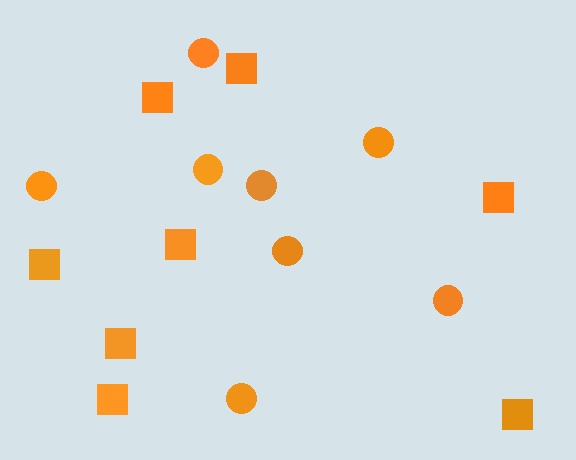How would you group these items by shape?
There are 2 groups: one group of squares (8) and one group of circles (8).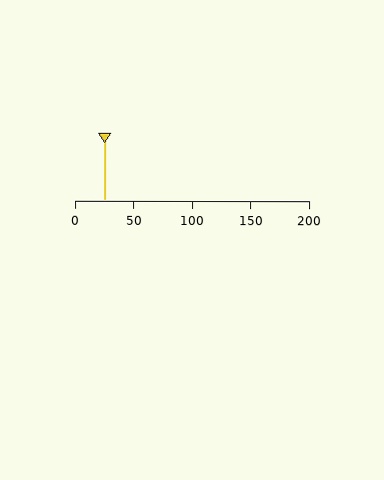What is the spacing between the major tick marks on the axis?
The major ticks are spaced 50 apart.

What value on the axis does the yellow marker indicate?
The marker indicates approximately 25.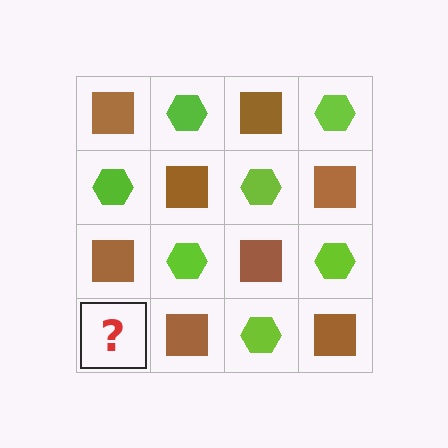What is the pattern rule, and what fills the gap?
The rule is that it alternates brown square and lime hexagon in a checkerboard pattern. The gap should be filled with a lime hexagon.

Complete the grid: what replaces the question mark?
The question mark should be replaced with a lime hexagon.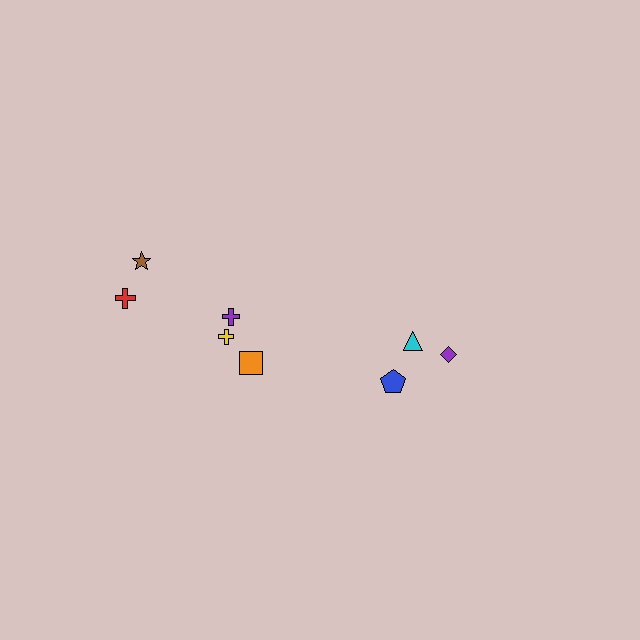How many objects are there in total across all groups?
There are 8 objects.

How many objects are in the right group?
There are 3 objects.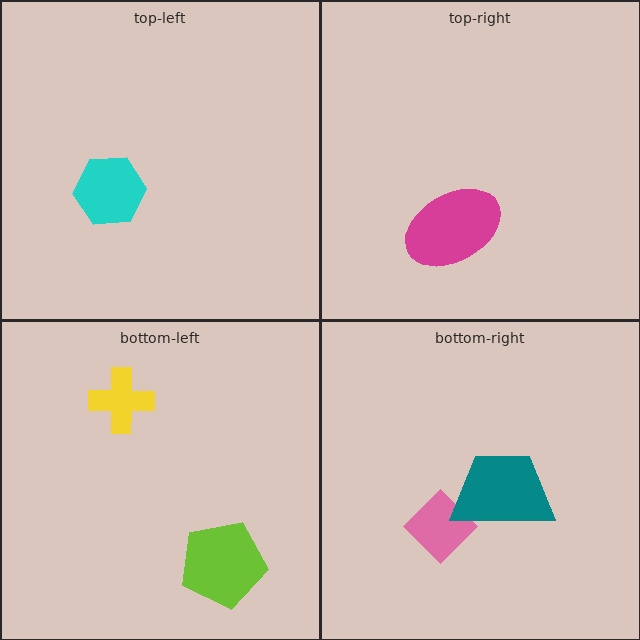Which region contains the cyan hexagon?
The top-left region.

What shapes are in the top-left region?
The cyan hexagon.